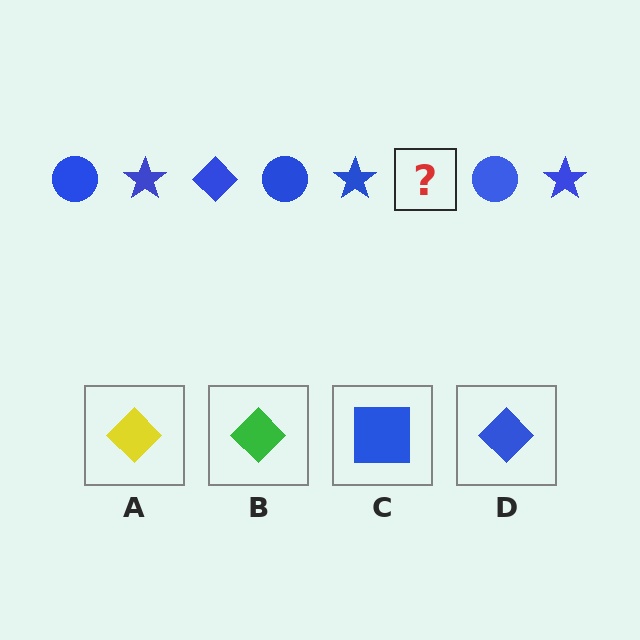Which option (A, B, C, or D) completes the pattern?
D.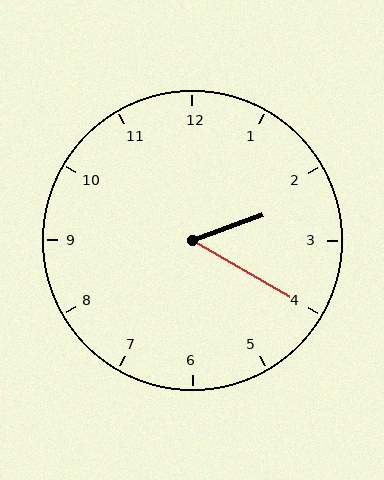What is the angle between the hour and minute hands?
Approximately 50 degrees.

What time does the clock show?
2:20.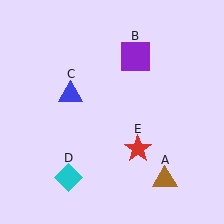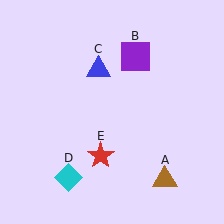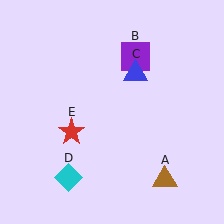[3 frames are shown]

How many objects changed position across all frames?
2 objects changed position: blue triangle (object C), red star (object E).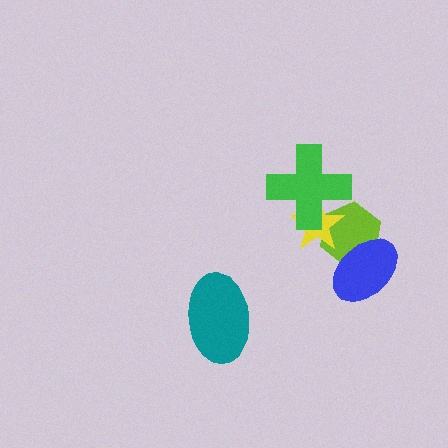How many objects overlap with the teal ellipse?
0 objects overlap with the teal ellipse.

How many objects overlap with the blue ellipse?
1 object overlaps with the blue ellipse.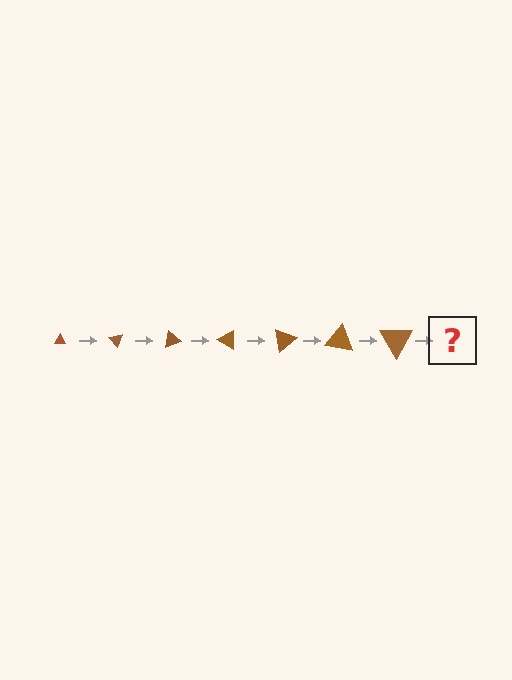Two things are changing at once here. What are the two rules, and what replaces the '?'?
The two rules are that the triangle grows larger each step and it rotates 50 degrees each step. The '?' should be a triangle, larger than the previous one and rotated 350 degrees from the start.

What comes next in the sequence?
The next element should be a triangle, larger than the previous one and rotated 350 degrees from the start.